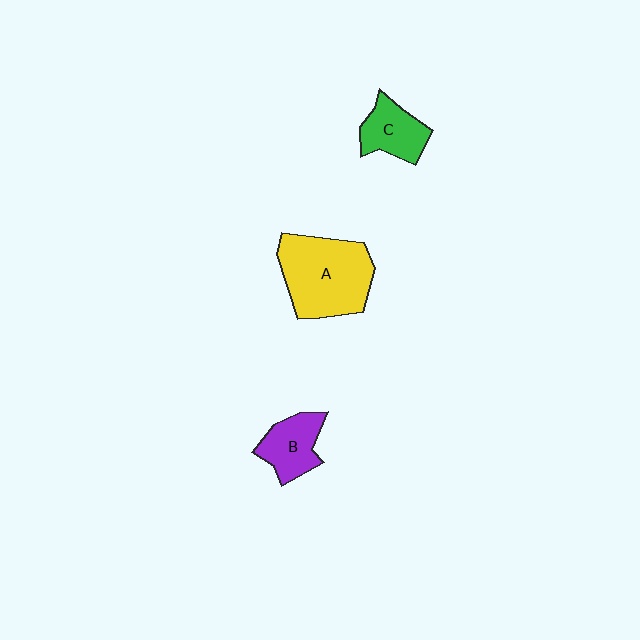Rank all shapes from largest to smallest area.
From largest to smallest: A (yellow), B (purple), C (green).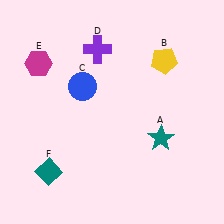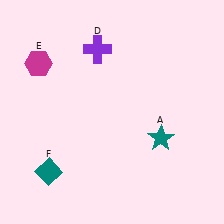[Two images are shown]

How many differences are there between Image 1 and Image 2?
There are 2 differences between the two images.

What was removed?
The yellow pentagon (B), the blue circle (C) were removed in Image 2.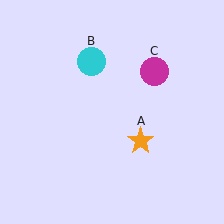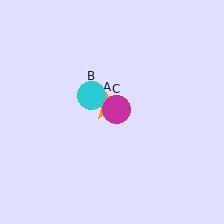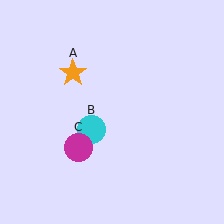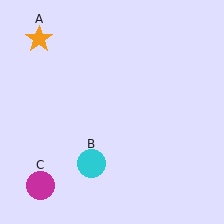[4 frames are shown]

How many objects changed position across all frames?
3 objects changed position: orange star (object A), cyan circle (object B), magenta circle (object C).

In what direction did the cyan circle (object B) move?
The cyan circle (object B) moved down.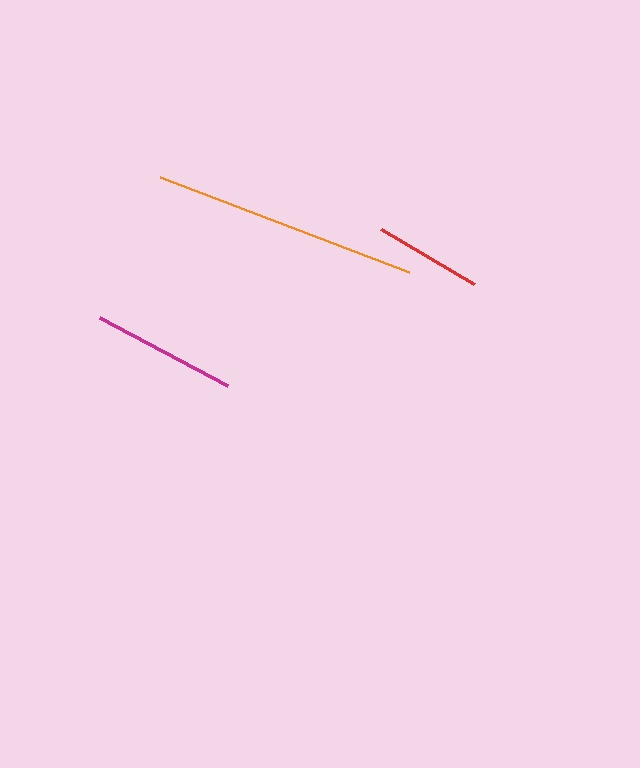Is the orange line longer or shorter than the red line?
The orange line is longer than the red line.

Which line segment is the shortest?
The red line is the shortest at approximately 108 pixels.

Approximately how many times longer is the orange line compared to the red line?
The orange line is approximately 2.5 times the length of the red line.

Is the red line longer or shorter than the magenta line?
The magenta line is longer than the red line.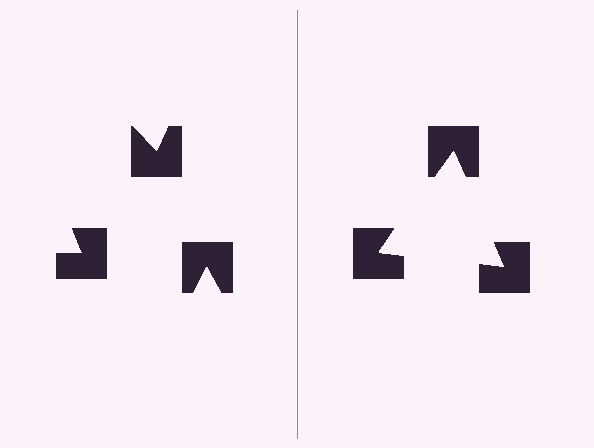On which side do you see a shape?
An illusory triangle appears on the right side. On the left side the wedge cuts are rotated, so no coherent shape forms.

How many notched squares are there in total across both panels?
6 — 3 on each side.